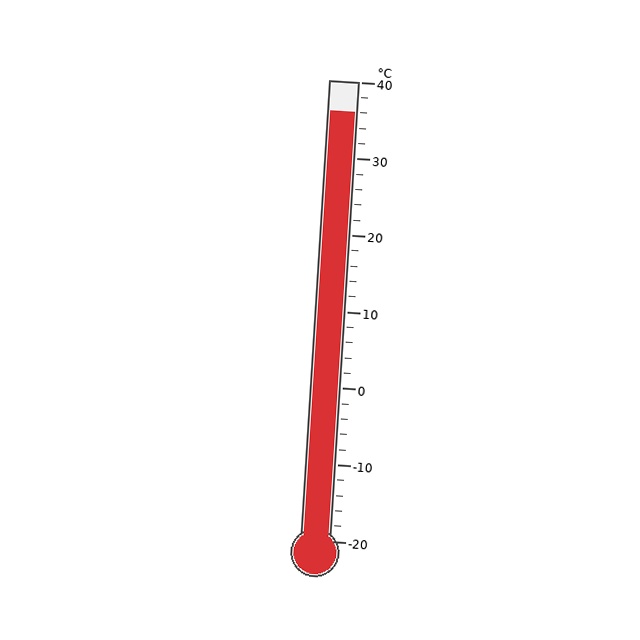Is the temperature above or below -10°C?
The temperature is above -10°C.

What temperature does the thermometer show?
The thermometer shows approximately 36°C.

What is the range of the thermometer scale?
The thermometer scale ranges from -20°C to 40°C.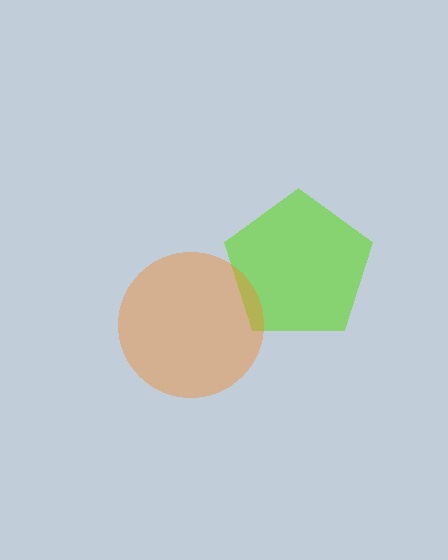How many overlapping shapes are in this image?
There are 2 overlapping shapes in the image.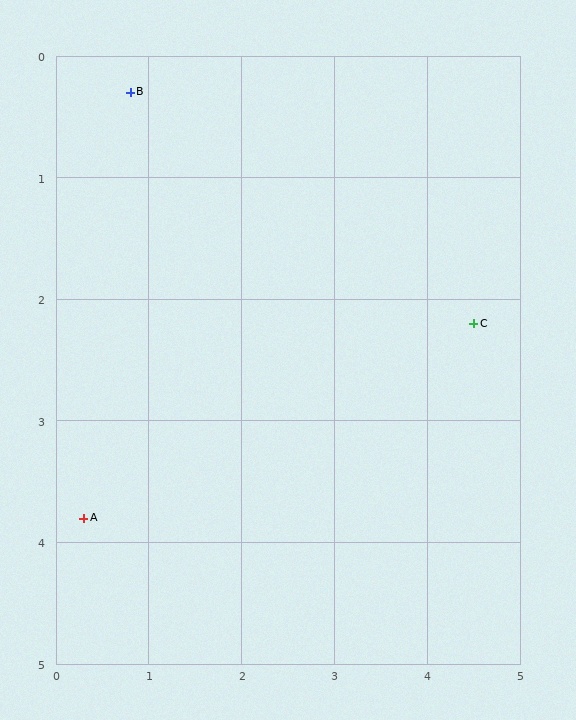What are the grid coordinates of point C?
Point C is at approximately (4.5, 2.2).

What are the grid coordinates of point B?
Point B is at approximately (0.8, 0.3).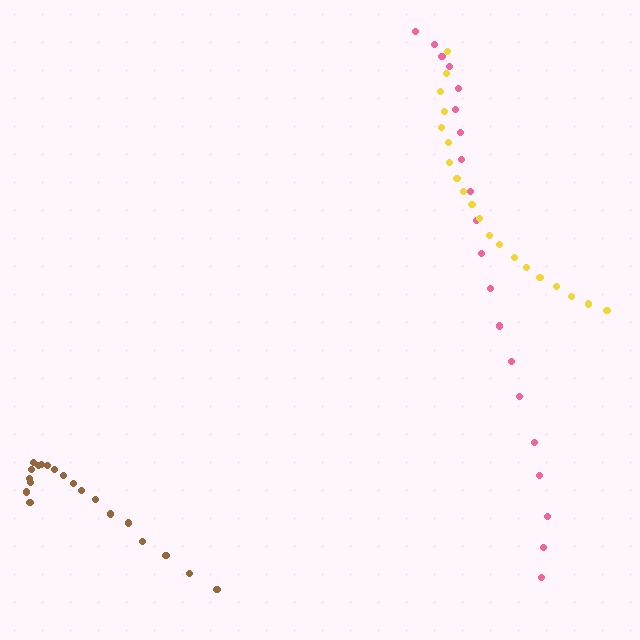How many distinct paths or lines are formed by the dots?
There are 3 distinct paths.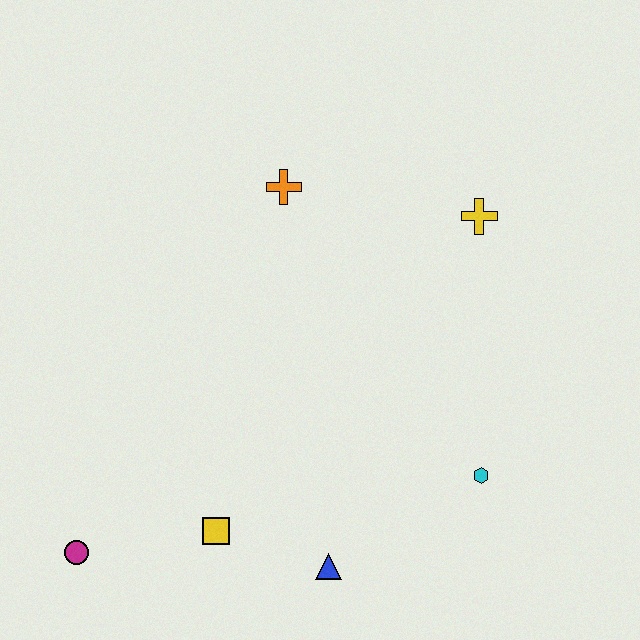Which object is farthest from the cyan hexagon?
The magenta circle is farthest from the cyan hexagon.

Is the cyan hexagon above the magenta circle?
Yes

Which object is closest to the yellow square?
The blue triangle is closest to the yellow square.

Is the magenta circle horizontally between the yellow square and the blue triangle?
No